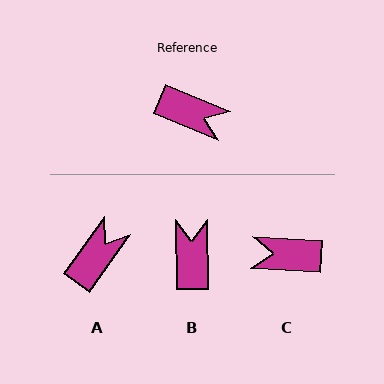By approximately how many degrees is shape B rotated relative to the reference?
Approximately 113 degrees counter-clockwise.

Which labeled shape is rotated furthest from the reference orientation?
C, about 160 degrees away.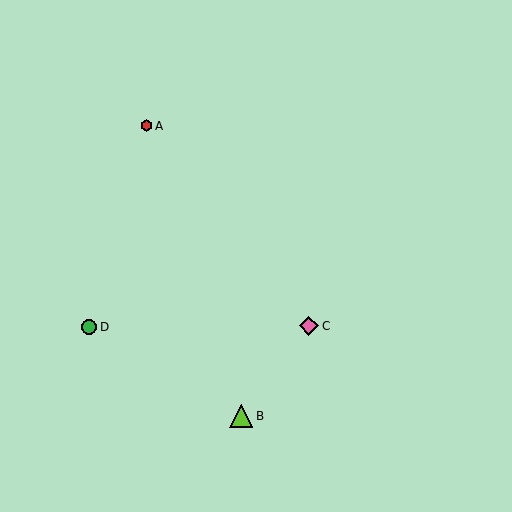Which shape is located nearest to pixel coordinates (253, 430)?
The lime triangle (labeled B) at (241, 416) is nearest to that location.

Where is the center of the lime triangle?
The center of the lime triangle is at (241, 416).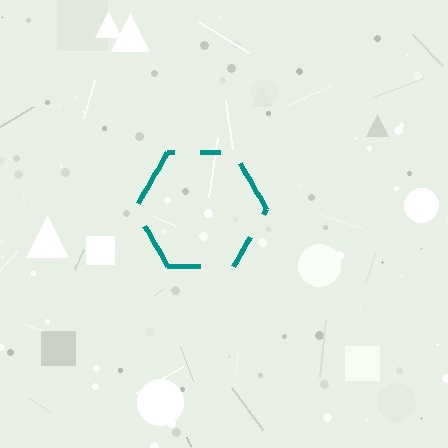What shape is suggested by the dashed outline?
The dashed outline suggests a hexagon.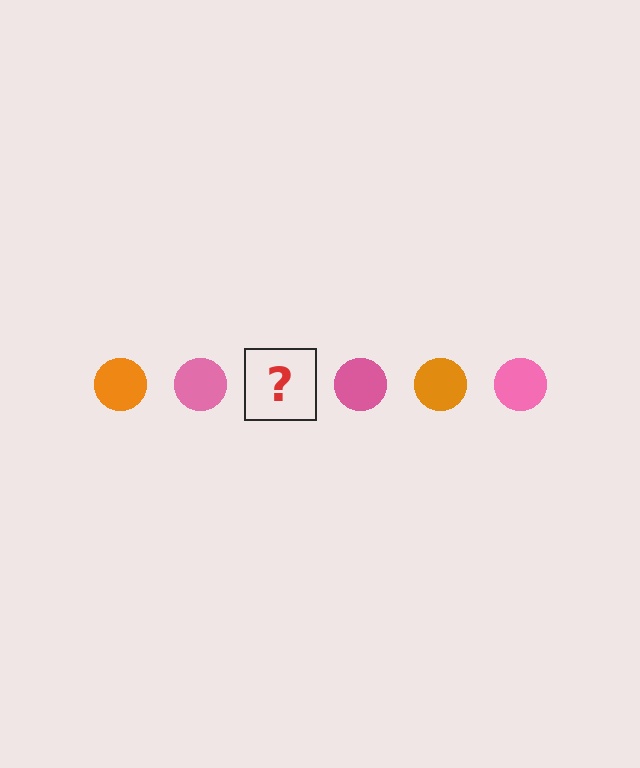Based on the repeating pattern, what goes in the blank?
The blank should be an orange circle.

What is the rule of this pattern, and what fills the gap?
The rule is that the pattern cycles through orange, pink circles. The gap should be filled with an orange circle.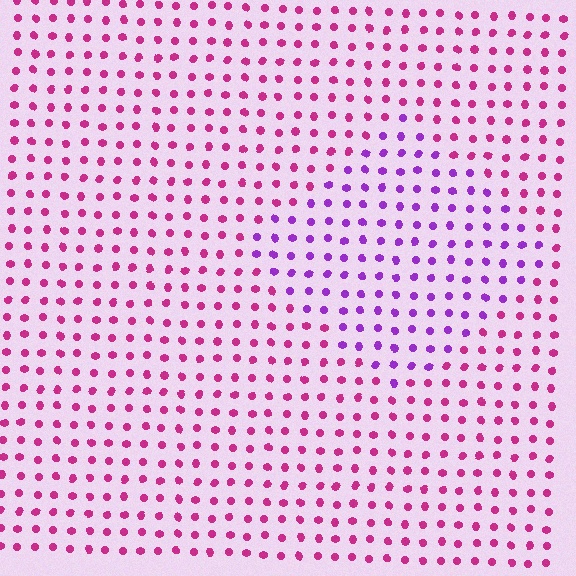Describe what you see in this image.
The image is filled with small magenta elements in a uniform arrangement. A diamond-shaped region is visible where the elements are tinted to a slightly different hue, forming a subtle color boundary.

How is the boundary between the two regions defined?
The boundary is defined purely by a slight shift in hue (about 42 degrees). Spacing, size, and orientation are identical on both sides.